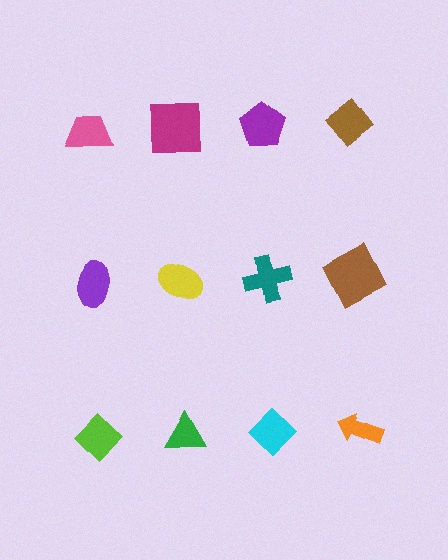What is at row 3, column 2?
A green triangle.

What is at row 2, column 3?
A teal cross.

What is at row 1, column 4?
A brown diamond.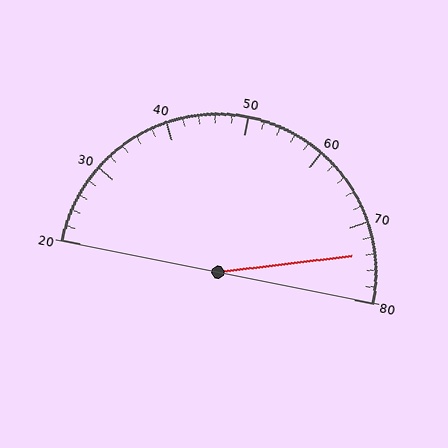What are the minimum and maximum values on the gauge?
The gauge ranges from 20 to 80.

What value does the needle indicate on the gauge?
The needle indicates approximately 74.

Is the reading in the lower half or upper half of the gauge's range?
The reading is in the upper half of the range (20 to 80).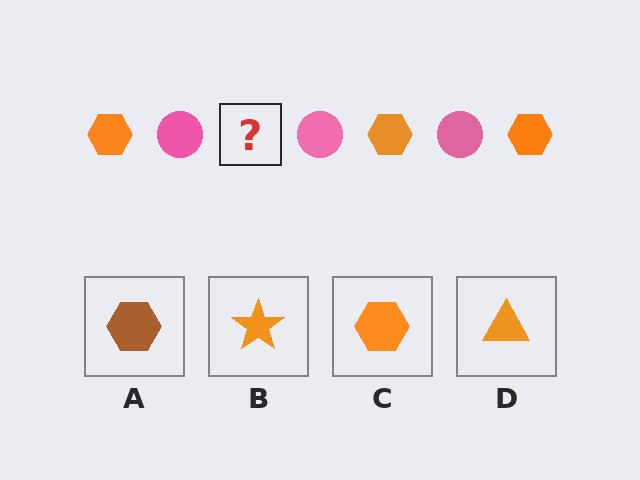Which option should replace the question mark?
Option C.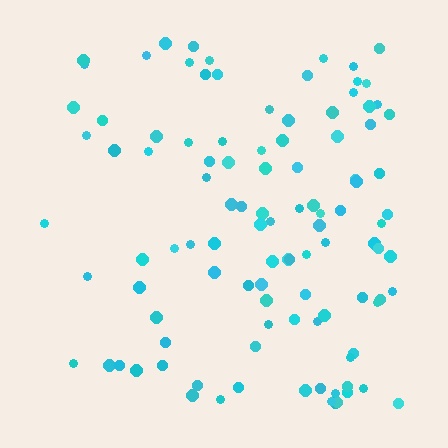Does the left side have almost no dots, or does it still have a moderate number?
Still a moderate number, just noticeably fewer than the right.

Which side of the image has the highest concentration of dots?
The right.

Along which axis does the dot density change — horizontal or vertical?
Horizontal.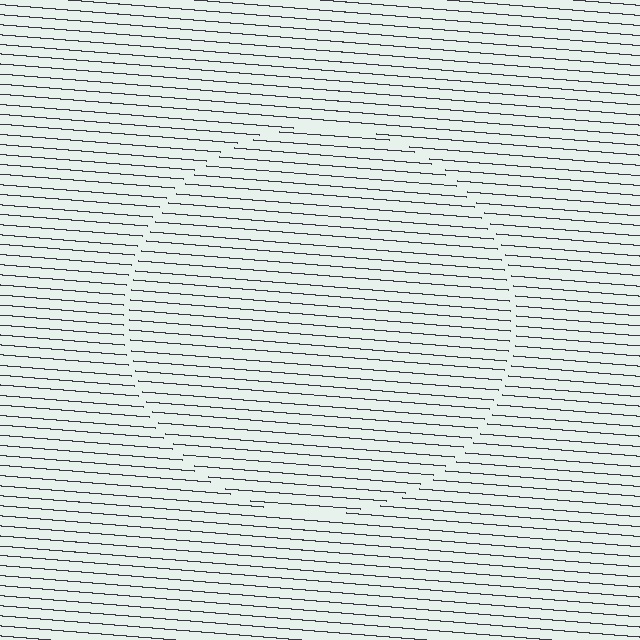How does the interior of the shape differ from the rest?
The interior of the shape contains the same grating, shifted by half a period — the contour is defined by the phase discontinuity where line-ends from the inner and outer gratings abut.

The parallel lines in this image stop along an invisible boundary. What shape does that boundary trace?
An illusory circle. The interior of the shape contains the same grating, shifted by half a period — the contour is defined by the phase discontinuity where line-ends from the inner and outer gratings abut.